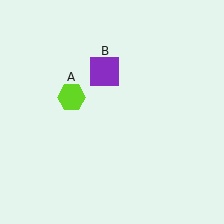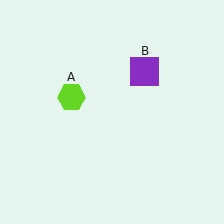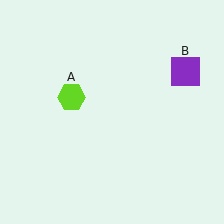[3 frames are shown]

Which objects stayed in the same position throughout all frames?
Lime hexagon (object A) remained stationary.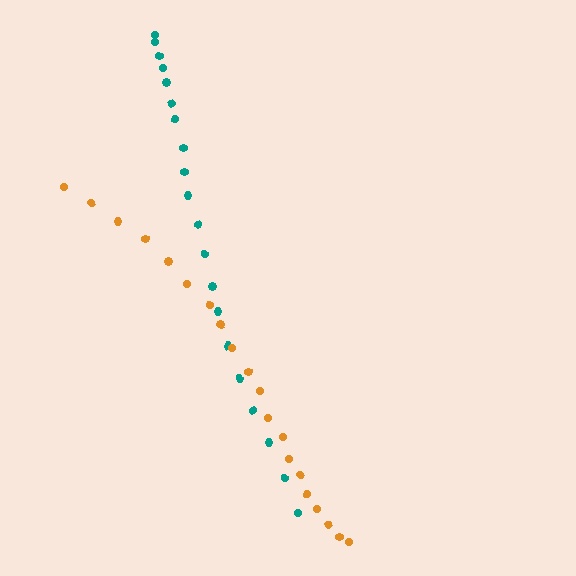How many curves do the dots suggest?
There are 2 distinct paths.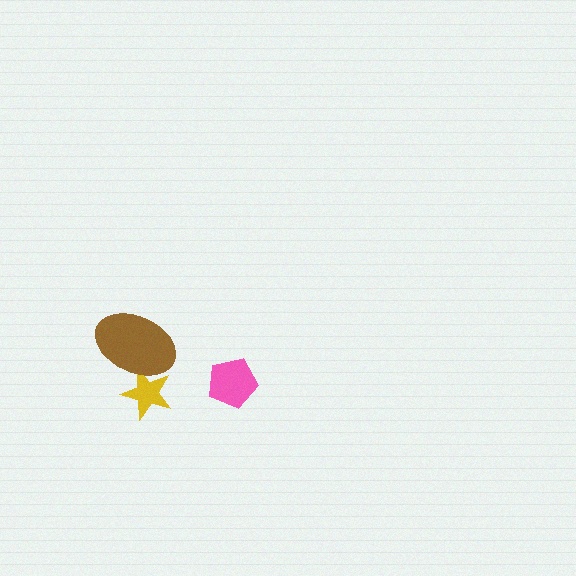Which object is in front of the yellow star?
The brown ellipse is in front of the yellow star.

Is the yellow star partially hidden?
Yes, it is partially covered by another shape.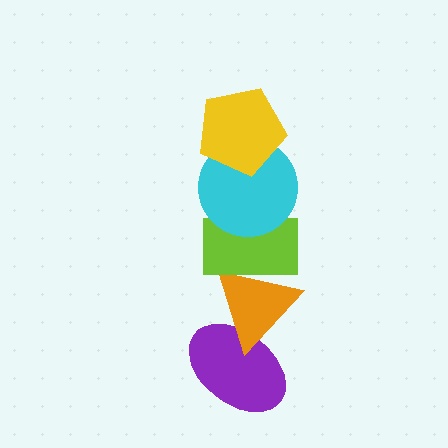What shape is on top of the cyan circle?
The yellow pentagon is on top of the cyan circle.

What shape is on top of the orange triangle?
The lime rectangle is on top of the orange triangle.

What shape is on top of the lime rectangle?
The cyan circle is on top of the lime rectangle.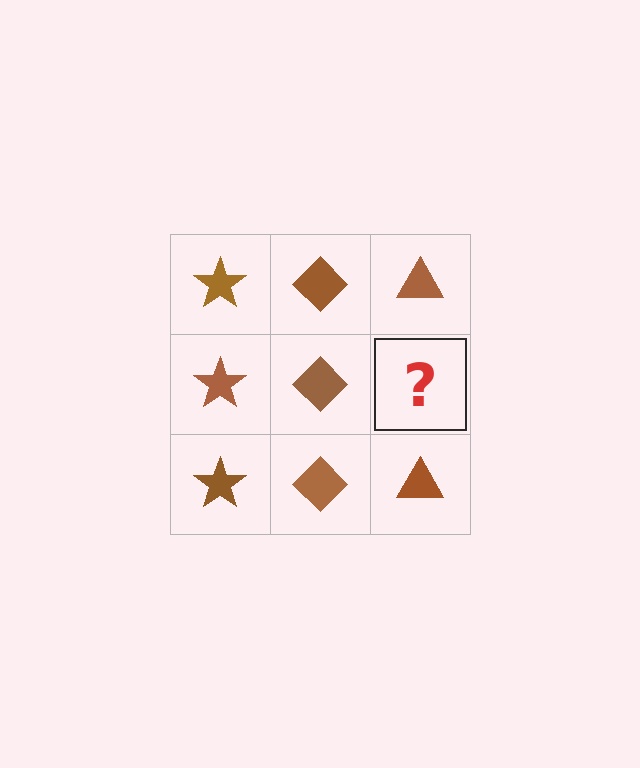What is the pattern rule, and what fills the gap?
The rule is that each column has a consistent shape. The gap should be filled with a brown triangle.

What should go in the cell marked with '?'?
The missing cell should contain a brown triangle.